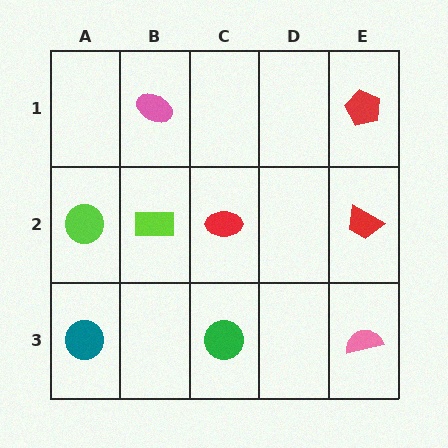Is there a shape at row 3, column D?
No, that cell is empty.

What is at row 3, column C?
A green circle.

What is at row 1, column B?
A pink ellipse.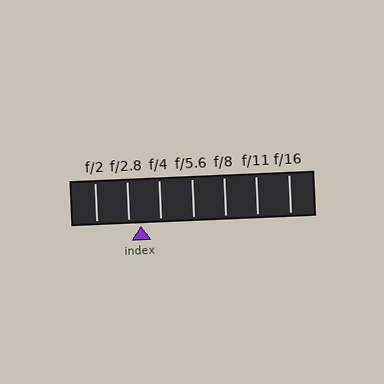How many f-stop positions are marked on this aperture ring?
There are 7 f-stop positions marked.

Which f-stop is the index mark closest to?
The index mark is closest to f/2.8.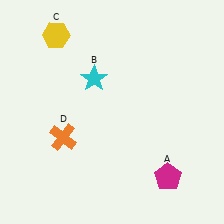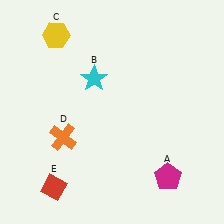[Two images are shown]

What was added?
A red diamond (E) was added in Image 2.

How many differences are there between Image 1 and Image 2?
There is 1 difference between the two images.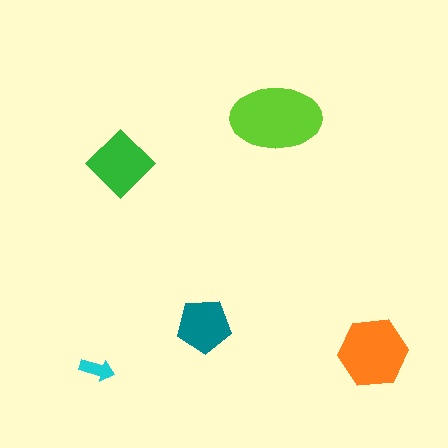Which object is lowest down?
The cyan arrow is bottommost.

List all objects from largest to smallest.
The lime ellipse, the orange hexagon, the green diamond, the teal pentagon, the cyan arrow.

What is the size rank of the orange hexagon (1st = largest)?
2nd.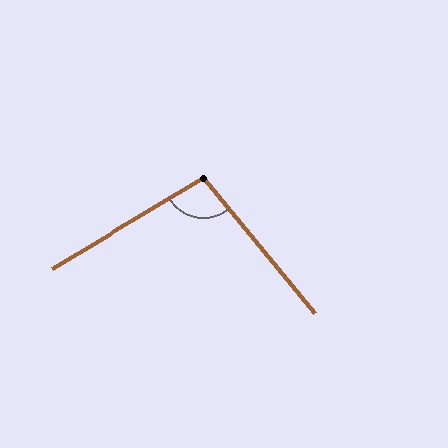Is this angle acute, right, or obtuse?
It is obtuse.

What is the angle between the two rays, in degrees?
Approximately 99 degrees.